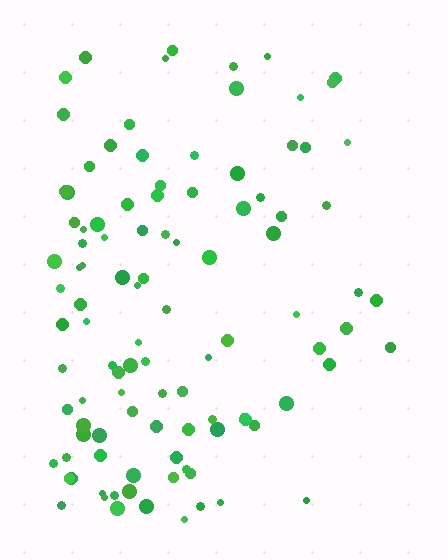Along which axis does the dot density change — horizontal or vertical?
Horizontal.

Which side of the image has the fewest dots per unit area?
The right.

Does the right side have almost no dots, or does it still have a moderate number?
Still a moderate number, just noticeably fewer than the left.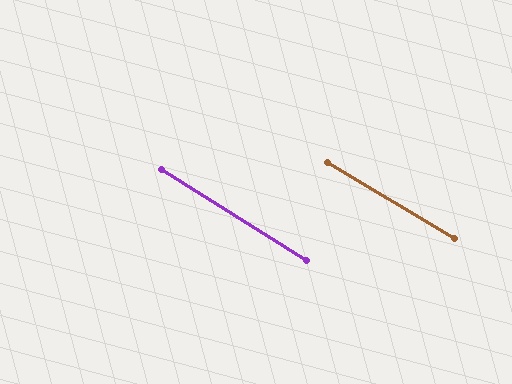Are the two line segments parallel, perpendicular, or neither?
Parallel — their directions differ by only 1.3°.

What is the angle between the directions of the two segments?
Approximately 1 degree.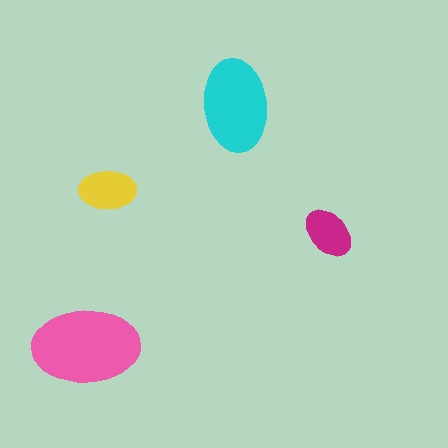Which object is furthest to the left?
The pink ellipse is leftmost.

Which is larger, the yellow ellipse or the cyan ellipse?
The cyan one.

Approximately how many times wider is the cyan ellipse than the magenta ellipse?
About 2 times wider.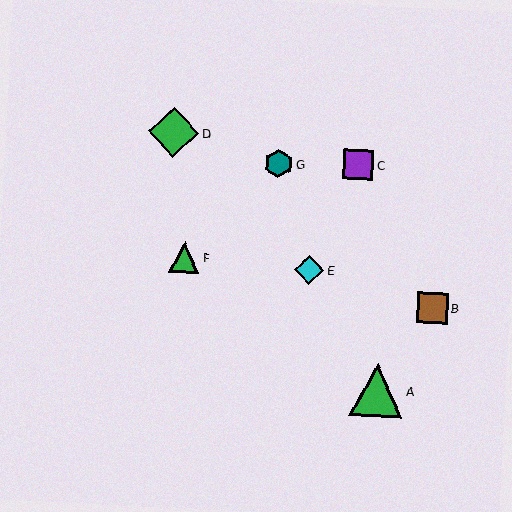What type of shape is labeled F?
Shape F is a green triangle.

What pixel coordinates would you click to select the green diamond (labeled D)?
Click at (174, 132) to select the green diamond D.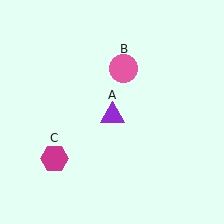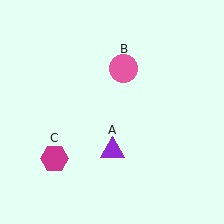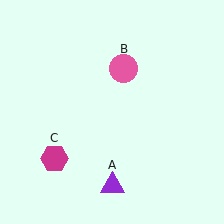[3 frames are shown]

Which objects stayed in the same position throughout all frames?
Pink circle (object B) and magenta hexagon (object C) remained stationary.